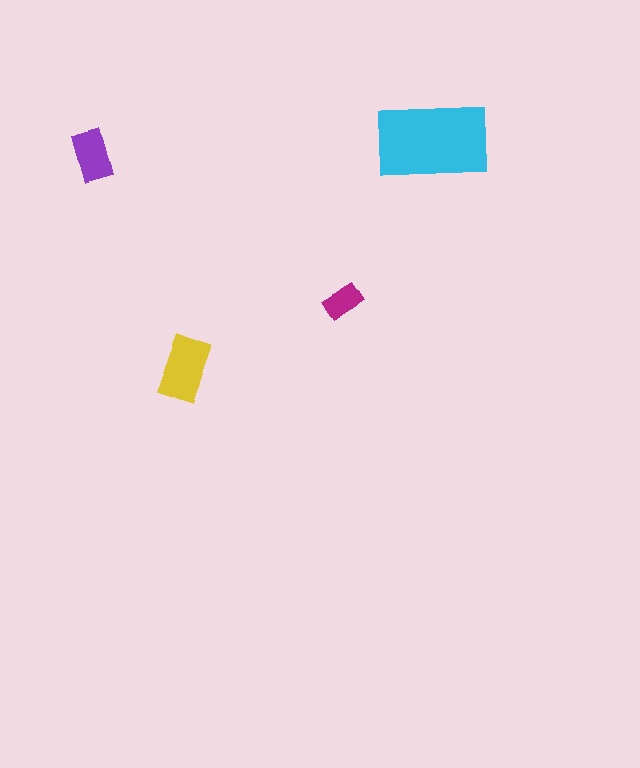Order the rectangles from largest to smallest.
the cyan one, the yellow one, the purple one, the magenta one.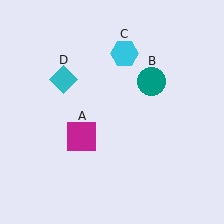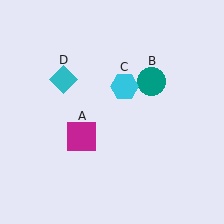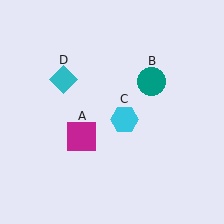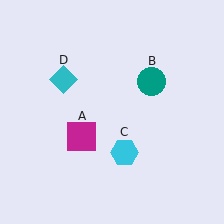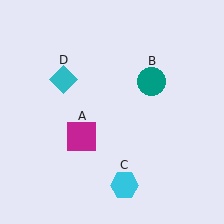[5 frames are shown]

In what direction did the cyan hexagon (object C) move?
The cyan hexagon (object C) moved down.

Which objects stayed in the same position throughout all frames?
Magenta square (object A) and teal circle (object B) and cyan diamond (object D) remained stationary.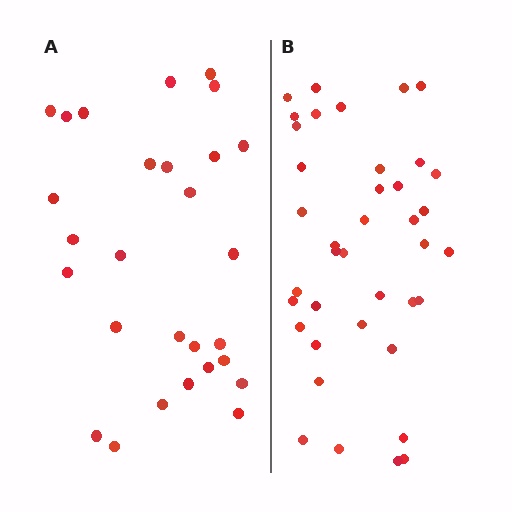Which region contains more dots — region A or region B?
Region B (the right region) has more dots.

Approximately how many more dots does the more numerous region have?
Region B has roughly 12 or so more dots than region A.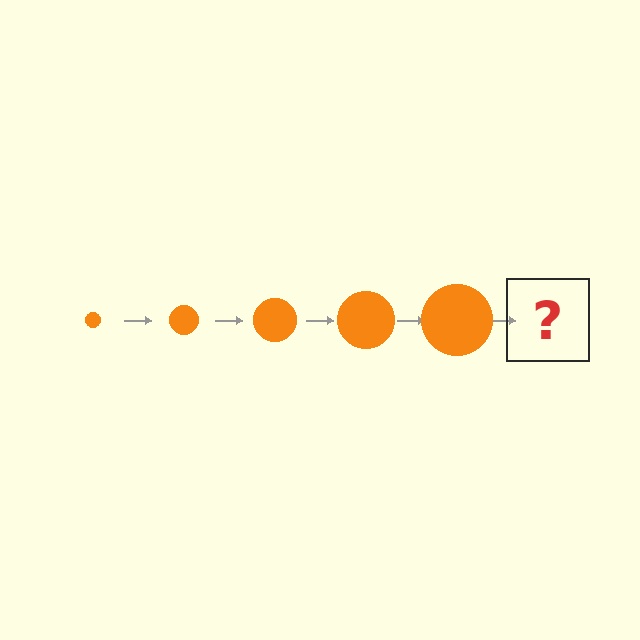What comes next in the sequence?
The next element should be an orange circle, larger than the previous one.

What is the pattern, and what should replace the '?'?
The pattern is that the circle gets progressively larger each step. The '?' should be an orange circle, larger than the previous one.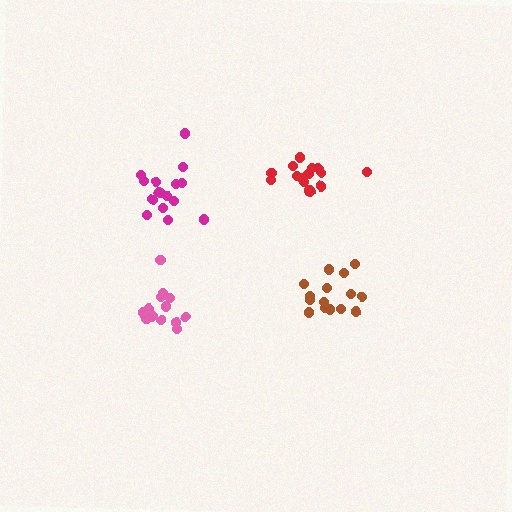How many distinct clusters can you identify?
There are 4 distinct clusters.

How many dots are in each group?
Group 1: 15 dots, Group 2: 16 dots, Group 3: 14 dots, Group 4: 16 dots (61 total).